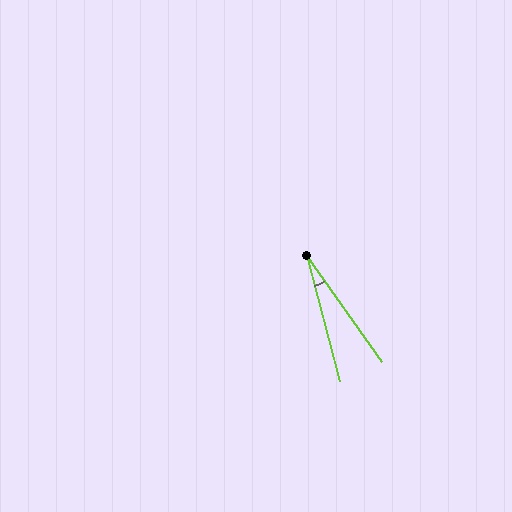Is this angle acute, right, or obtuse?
It is acute.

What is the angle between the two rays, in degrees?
Approximately 21 degrees.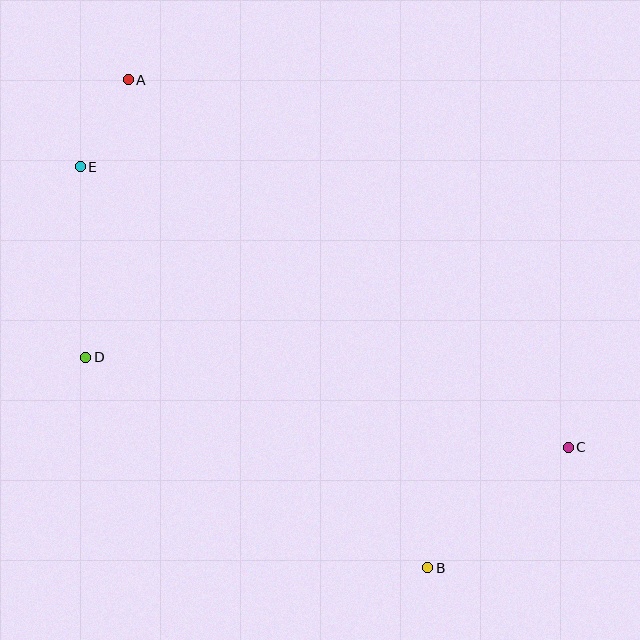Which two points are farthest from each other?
Points A and C are farthest from each other.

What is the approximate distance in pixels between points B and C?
The distance between B and C is approximately 185 pixels.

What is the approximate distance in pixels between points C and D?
The distance between C and D is approximately 491 pixels.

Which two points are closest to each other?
Points A and E are closest to each other.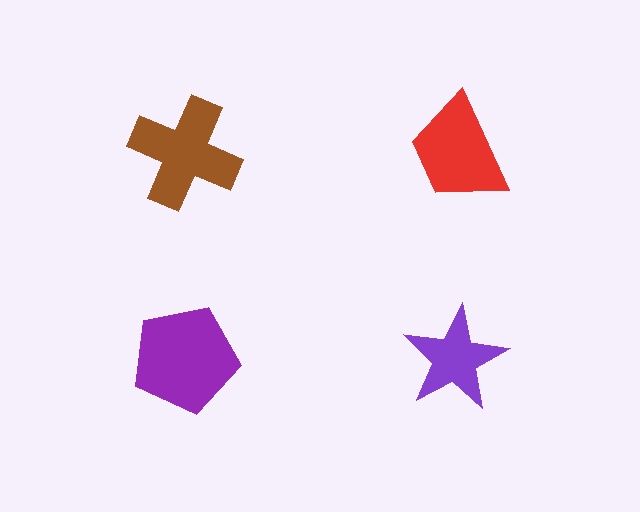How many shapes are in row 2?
2 shapes.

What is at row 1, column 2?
A red trapezoid.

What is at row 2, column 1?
A purple pentagon.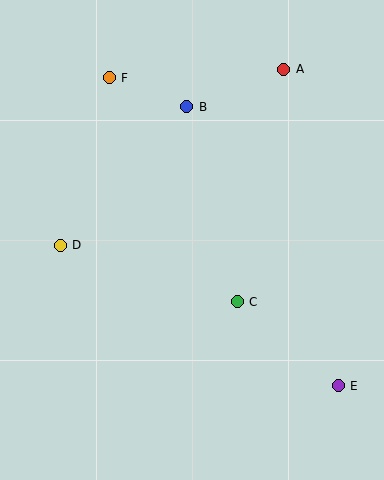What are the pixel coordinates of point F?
Point F is at (109, 78).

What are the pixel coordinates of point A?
Point A is at (284, 69).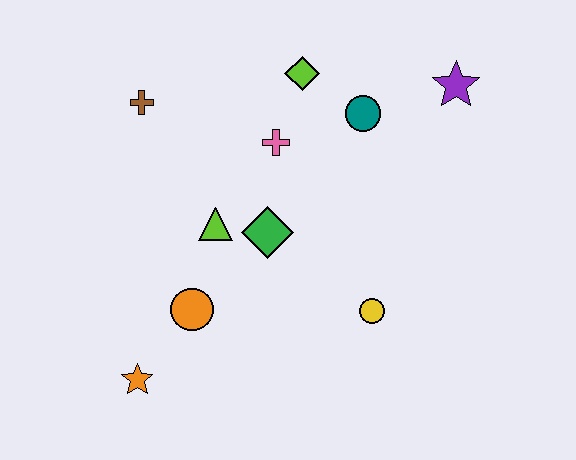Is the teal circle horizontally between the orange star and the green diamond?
No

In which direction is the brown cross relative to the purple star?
The brown cross is to the left of the purple star.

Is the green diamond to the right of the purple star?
No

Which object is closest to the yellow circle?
The green diamond is closest to the yellow circle.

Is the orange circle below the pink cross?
Yes